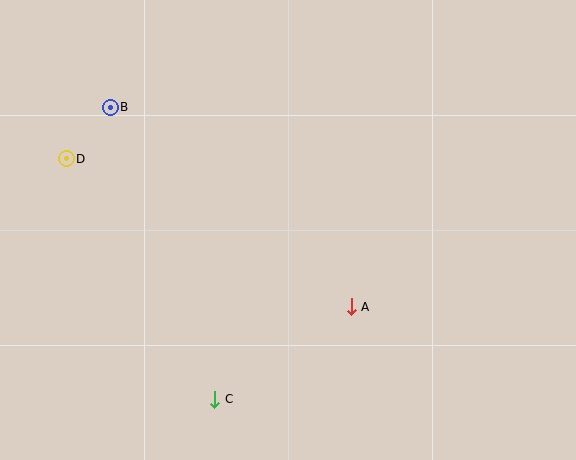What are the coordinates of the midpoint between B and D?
The midpoint between B and D is at (88, 133).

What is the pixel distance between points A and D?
The distance between A and D is 321 pixels.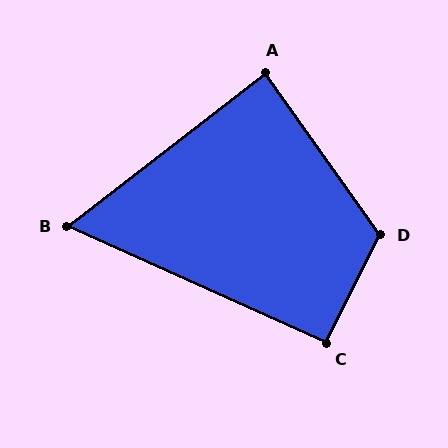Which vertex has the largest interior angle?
D, at approximately 118 degrees.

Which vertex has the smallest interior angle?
B, at approximately 62 degrees.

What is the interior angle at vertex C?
Approximately 92 degrees (approximately right).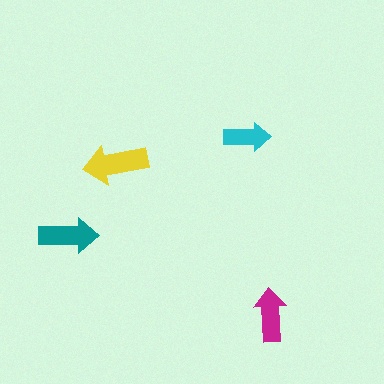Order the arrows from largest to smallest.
the yellow one, the teal one, the magenta one, the cyan one.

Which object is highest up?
The cyan arrow is topmost.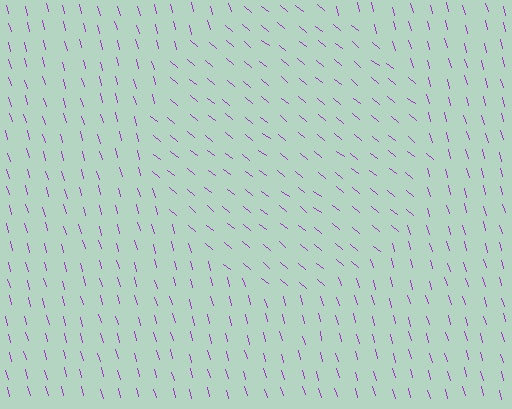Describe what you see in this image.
The image is filled with small purple line segments. A circle region in the image has lines oriented differently from the surrounding lines, creating a visible texture boundary.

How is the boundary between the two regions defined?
The boundary is defined purely by a change in line orientation (approximately 35 degrees difference). All lines are the same color and thickness.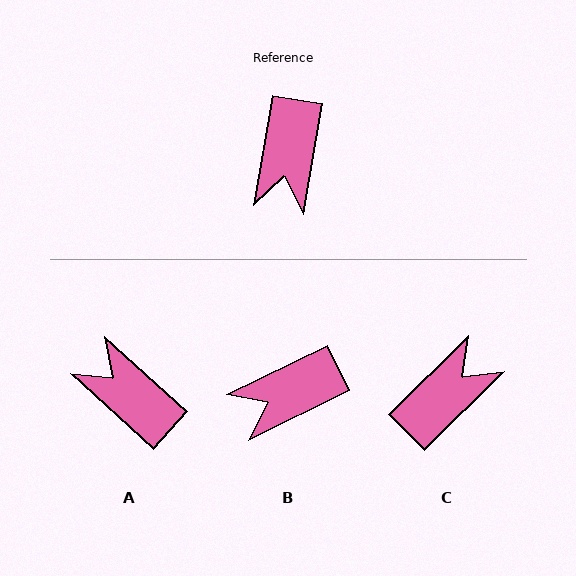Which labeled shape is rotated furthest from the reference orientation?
C, about 144 degrees away.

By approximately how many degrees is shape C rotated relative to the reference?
Approximately 144 degrees counter-clockwise.